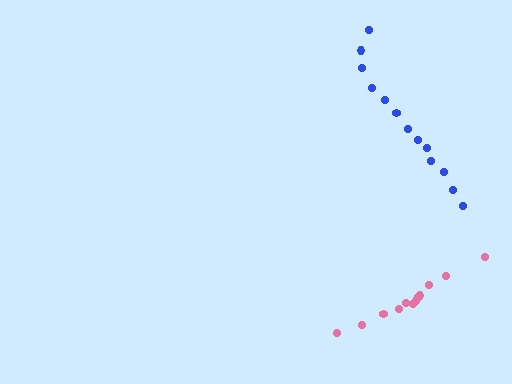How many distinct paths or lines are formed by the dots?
There are 2 distinct paths.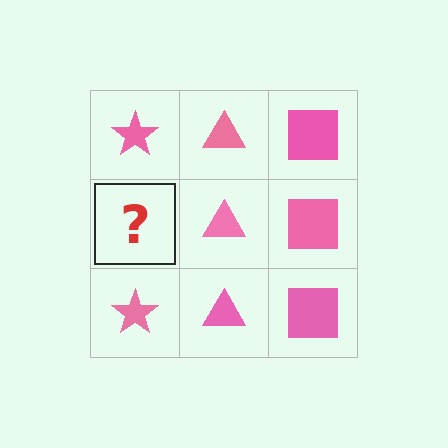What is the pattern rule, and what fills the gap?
The rule is that each column has a consistent shape. The gap should be filled with a pink star.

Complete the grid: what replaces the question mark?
The question mark should be replaced with a pink star.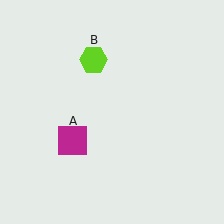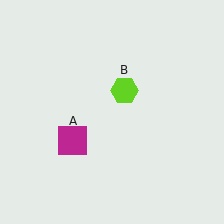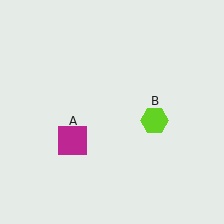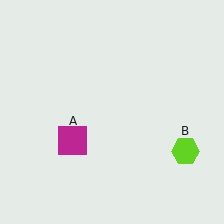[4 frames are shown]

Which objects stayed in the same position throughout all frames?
Magenta square (object A) remained stationary.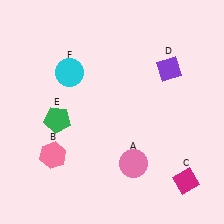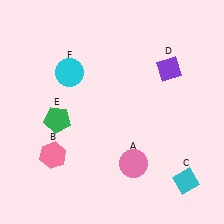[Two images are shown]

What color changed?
The diamond (C) changed from magenta in Image 1 to cyan in Image 2.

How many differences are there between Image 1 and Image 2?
There is 1 difference between the two images.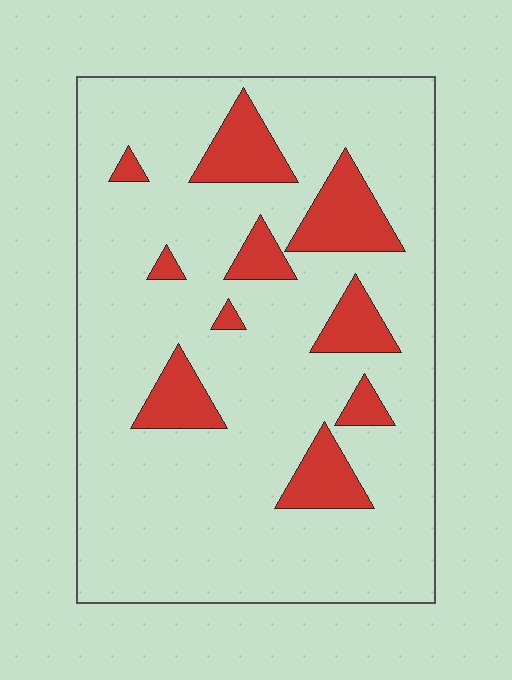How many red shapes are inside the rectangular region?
10.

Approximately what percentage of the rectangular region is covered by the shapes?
Approximately 15%.